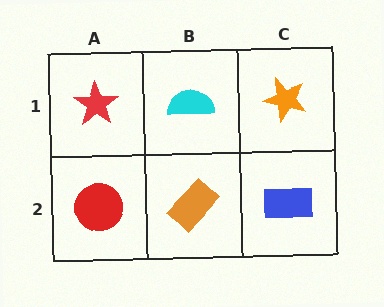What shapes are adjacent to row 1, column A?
A red circle (row 2, column A), a cyan semicircle (row 1, column B).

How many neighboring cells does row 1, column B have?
3.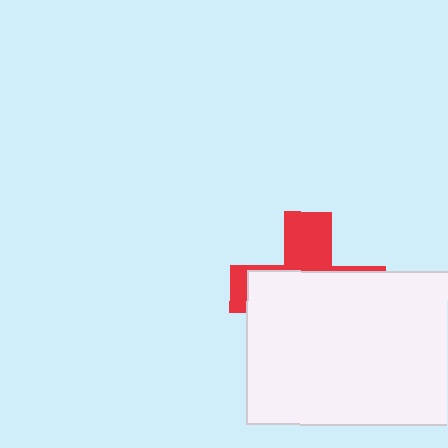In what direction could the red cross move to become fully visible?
The red cross could move up. That would shift it out from behind the white rectangle entirely.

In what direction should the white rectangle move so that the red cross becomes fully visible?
The white rectangle should move down. That is the shortest direction to clear the overlap and leave the red cross fully visible.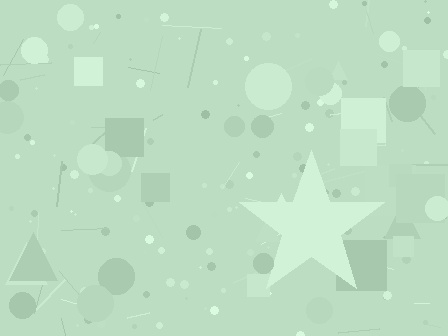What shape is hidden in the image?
A star is hidden in the image.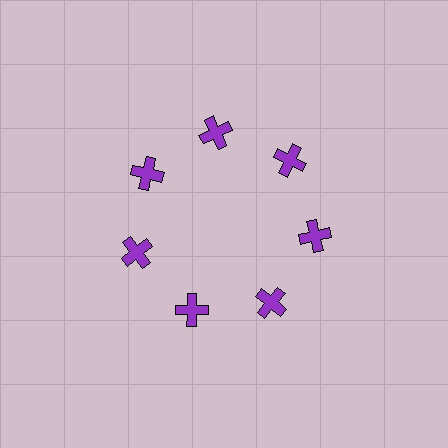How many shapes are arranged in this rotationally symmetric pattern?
There are 7 shapes, arranged in 7 groups of 1.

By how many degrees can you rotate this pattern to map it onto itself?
The pattern maps onto itself every 51 degrees of rotation.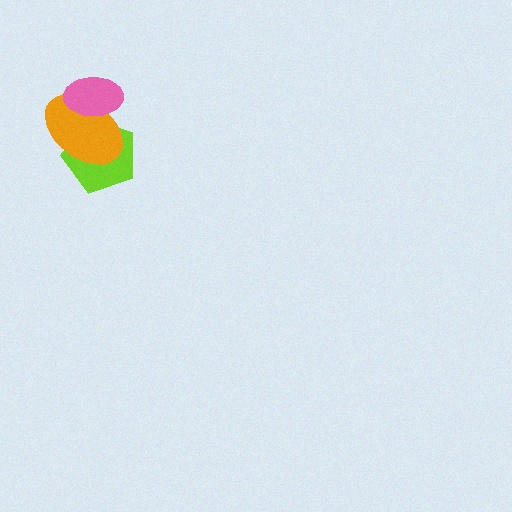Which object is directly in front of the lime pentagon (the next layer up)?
The orange ellipse is directly in front of the lime pentagon.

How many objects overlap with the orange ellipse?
2 objects overlap with the orange ellipse.